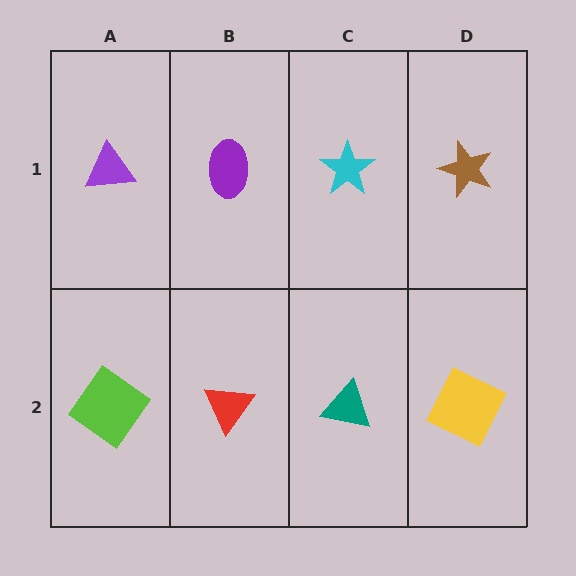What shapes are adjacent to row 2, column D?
A brown star (row 1, column D), a teal triangle (row 2, column C).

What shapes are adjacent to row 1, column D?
A yellow square (row 2, column D), a cyan star (row 1, column C).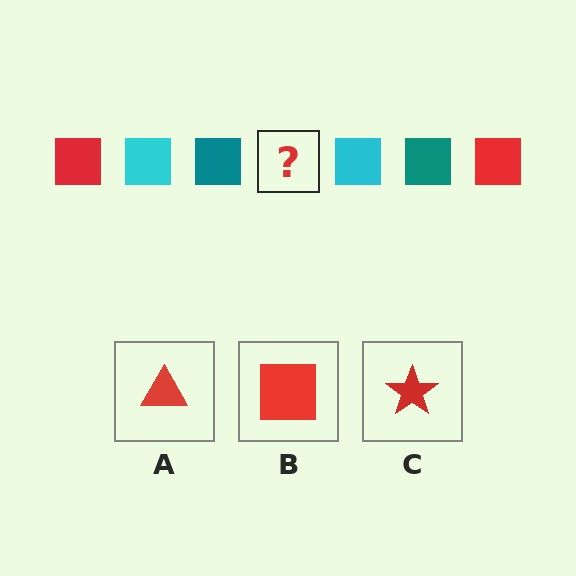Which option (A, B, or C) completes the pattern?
B.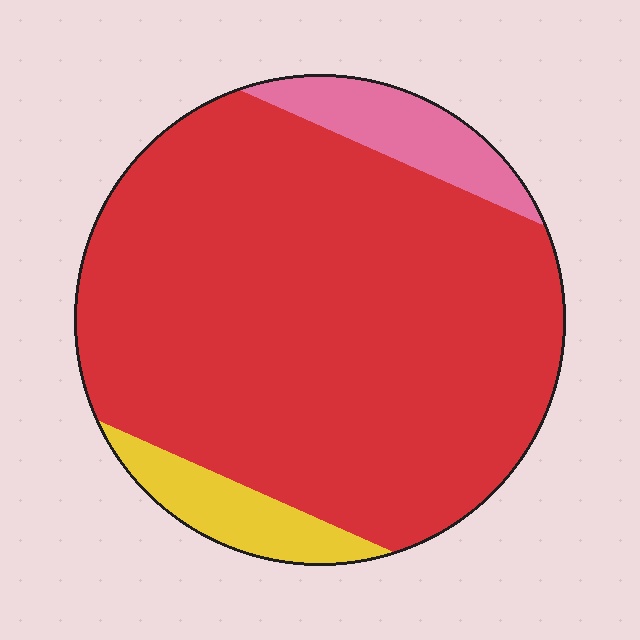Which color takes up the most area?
Red, at roughly 85%.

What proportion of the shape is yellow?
Yellow takes up about one tenth (1/10) of the shape.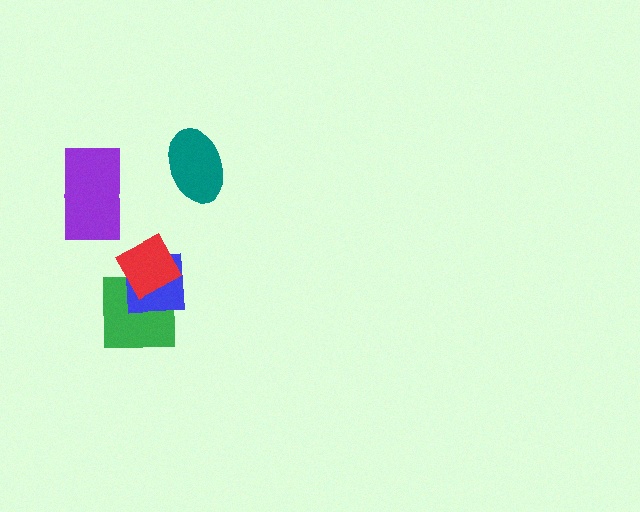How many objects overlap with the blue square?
2 objects overlap with the blue square.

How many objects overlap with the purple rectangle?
0 objects overlap with the purple rectangle.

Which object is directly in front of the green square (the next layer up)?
The blue square is directly in front of the green square.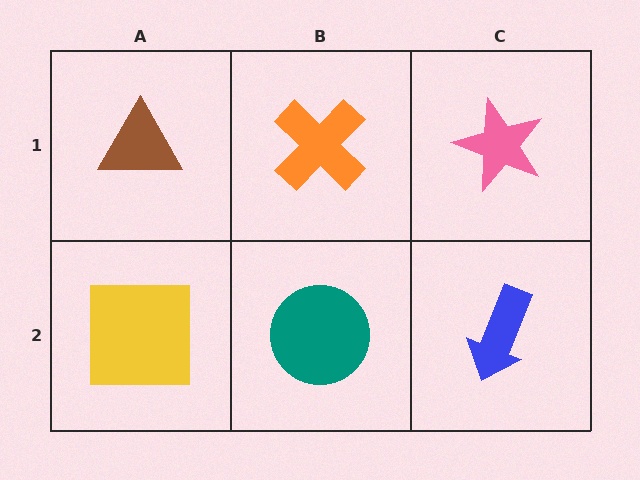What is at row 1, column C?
A pink star.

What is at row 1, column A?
A brown triangle.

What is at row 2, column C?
A blue arrow.